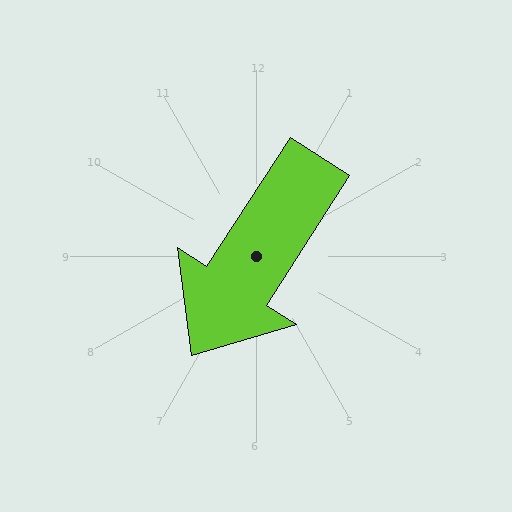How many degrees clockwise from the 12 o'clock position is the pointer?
Approximately 213 degrees.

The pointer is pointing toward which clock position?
Roughly 7 o'clock.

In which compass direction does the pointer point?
Southwest.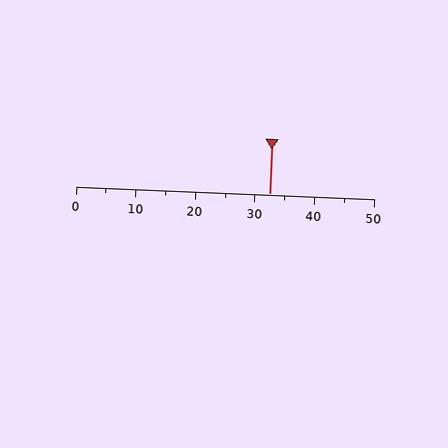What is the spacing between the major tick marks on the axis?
The major ticks are spaced 10 apart.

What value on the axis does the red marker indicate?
The marker indicates approximately 32.5.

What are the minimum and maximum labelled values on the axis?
The axis runs from 0 to 50.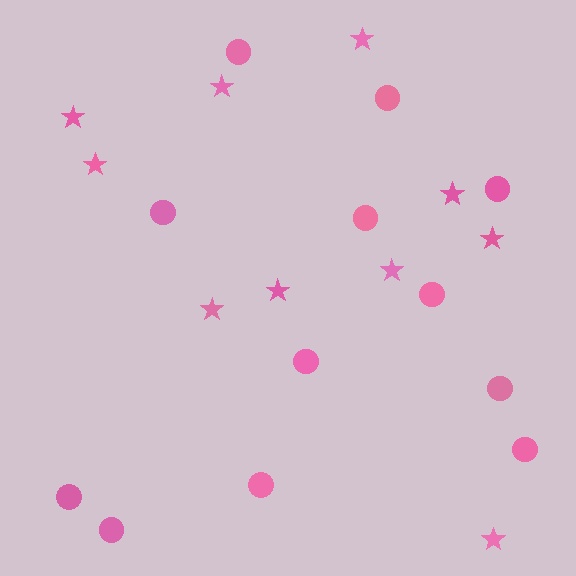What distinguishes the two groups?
There are 2 groups: one group of stars (10) and one group of circles (12).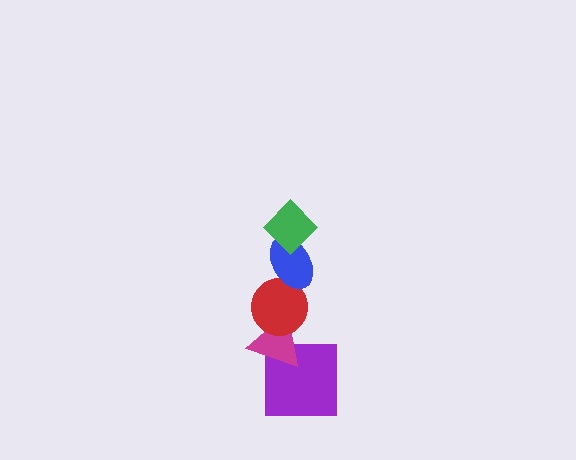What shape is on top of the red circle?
The blue ellipse is on top of the red circle.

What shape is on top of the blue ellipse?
The green diamond is on top of the blue ellipse.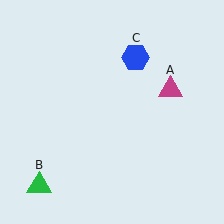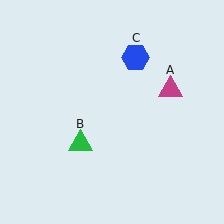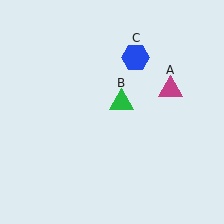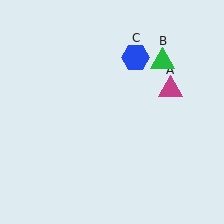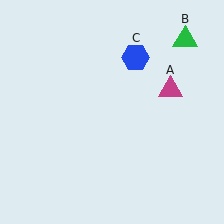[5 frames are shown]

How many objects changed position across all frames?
1 object changed position: green triangle (object B).